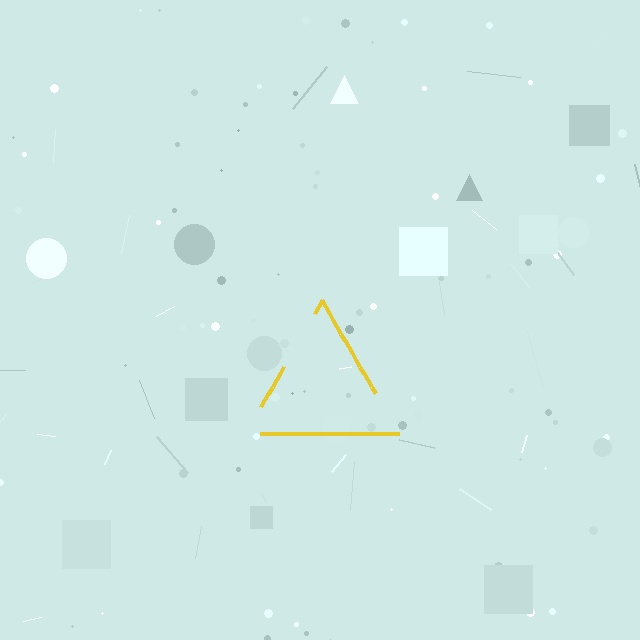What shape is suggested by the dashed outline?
The dashed outline suggests a triangle.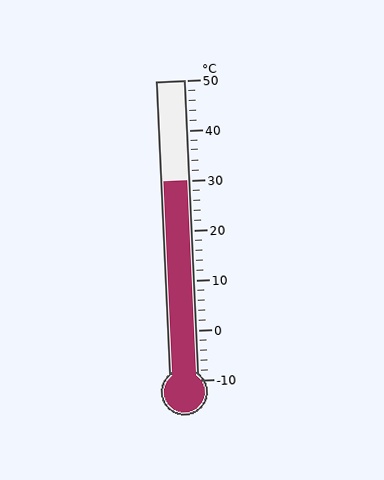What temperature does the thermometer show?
The thermometer shows approximately 30°C.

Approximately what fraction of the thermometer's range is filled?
The thermometer is filled to approximately 65% of its range.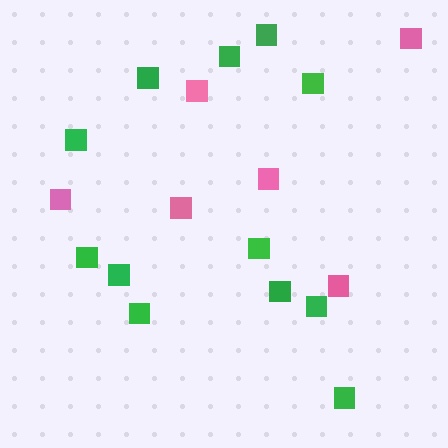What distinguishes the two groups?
There are 2 groups: one group of green squares (12) and one group of pink squares (6).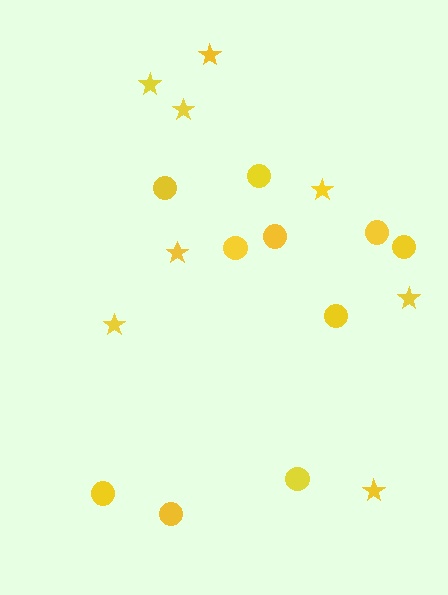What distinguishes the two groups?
There are 2 groups: one group of circles (10) and one group of stars (8).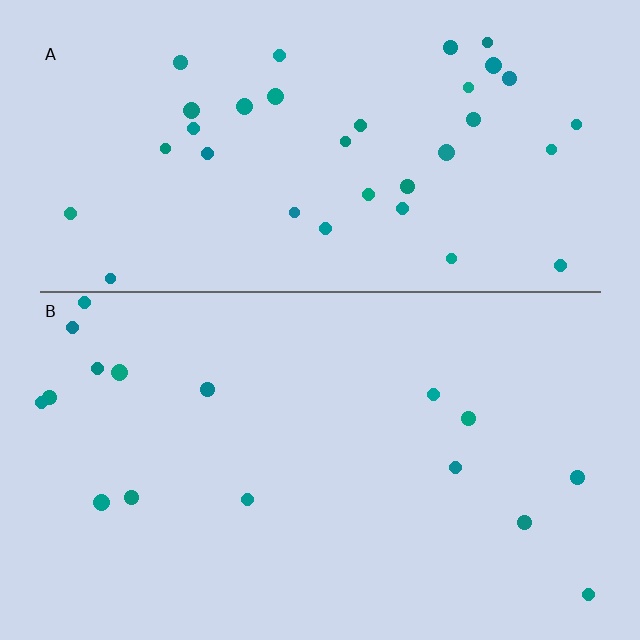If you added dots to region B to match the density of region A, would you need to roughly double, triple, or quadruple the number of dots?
Approximately double.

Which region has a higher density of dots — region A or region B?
A (the top).